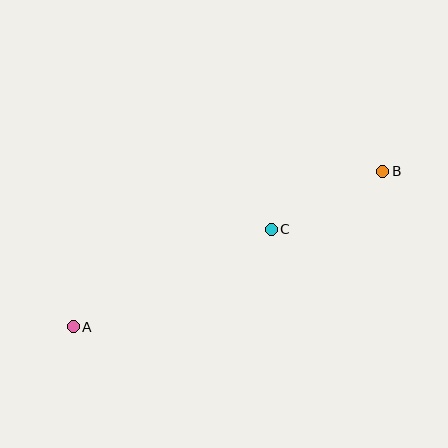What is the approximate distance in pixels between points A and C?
The distance between A and C is approximately 221 pixels.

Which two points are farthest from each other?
Points A and B are farthest from each other.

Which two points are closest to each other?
Points B and C are closest to each other.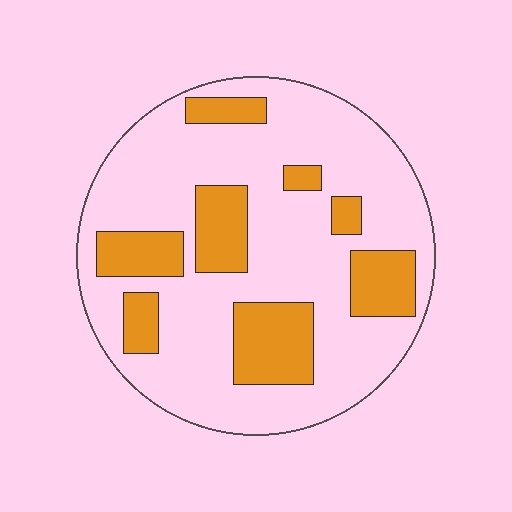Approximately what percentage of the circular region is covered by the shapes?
Approximately 25%.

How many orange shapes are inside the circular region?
8.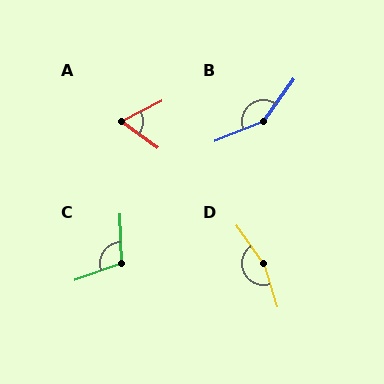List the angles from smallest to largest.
A (62°), C (109°), B (147°), D (162°).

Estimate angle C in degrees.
Approximately 109 degrees.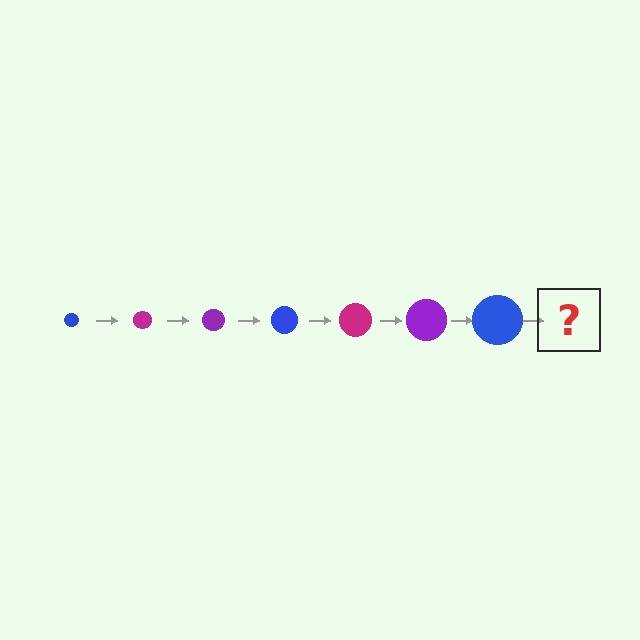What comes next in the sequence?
The next element should be a magenta circle, larger than the previous one.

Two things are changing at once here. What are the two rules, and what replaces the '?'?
The two rules are that the circle grows larger each step and the color cycles through blue, magenta, and purple. The '?' should be a magenta circle, larger than the previous one.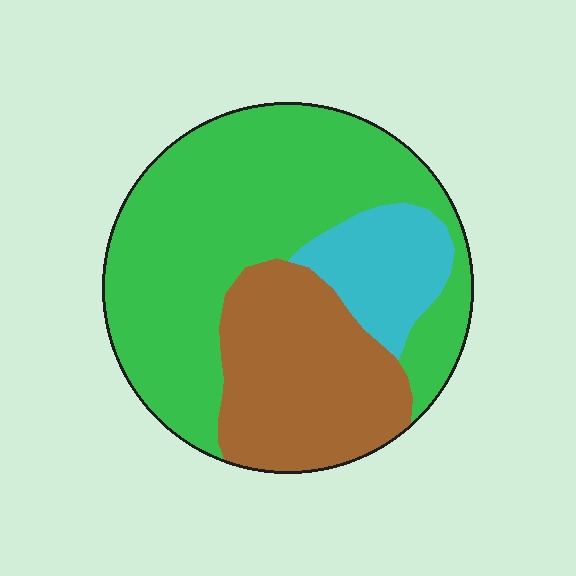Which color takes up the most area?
Green, at roughly 60%.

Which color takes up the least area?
Cyan, at roughly 15%.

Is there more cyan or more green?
Green.